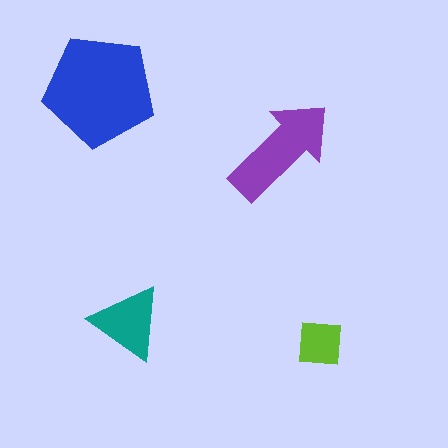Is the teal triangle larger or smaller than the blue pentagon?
Smaller.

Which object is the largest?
The blue pentagon.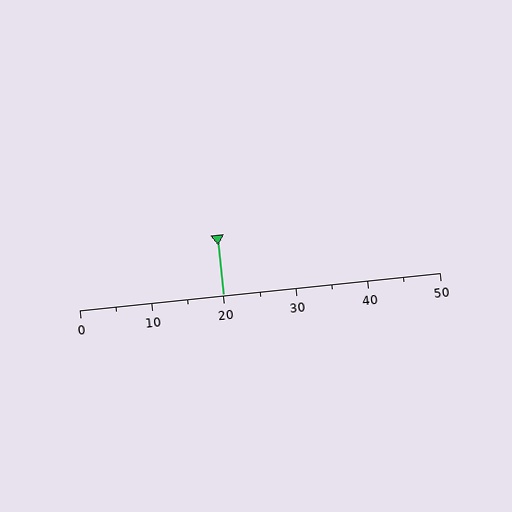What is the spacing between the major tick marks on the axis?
The major ticks are spaced 10 apart.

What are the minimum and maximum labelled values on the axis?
The axis runs from 0 to 50.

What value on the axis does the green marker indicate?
The marker indicates approximately 20.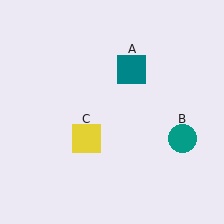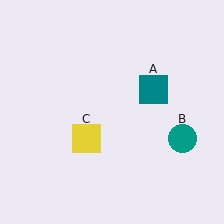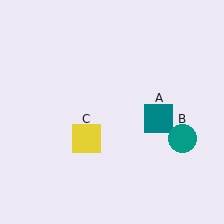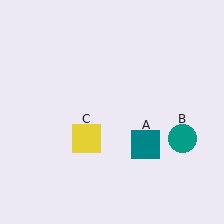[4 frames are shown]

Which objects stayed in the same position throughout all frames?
Teal circle (object B) and yellow square (object C) remained stationary.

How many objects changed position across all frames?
1 object changed position: teal square (object A).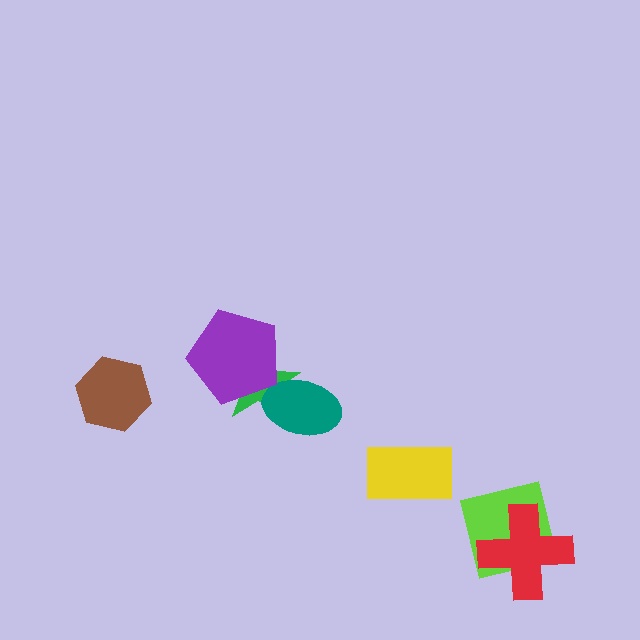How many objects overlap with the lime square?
1 object overlaps with the lime square.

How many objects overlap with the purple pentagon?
1 object overlaps with the purple pentagon.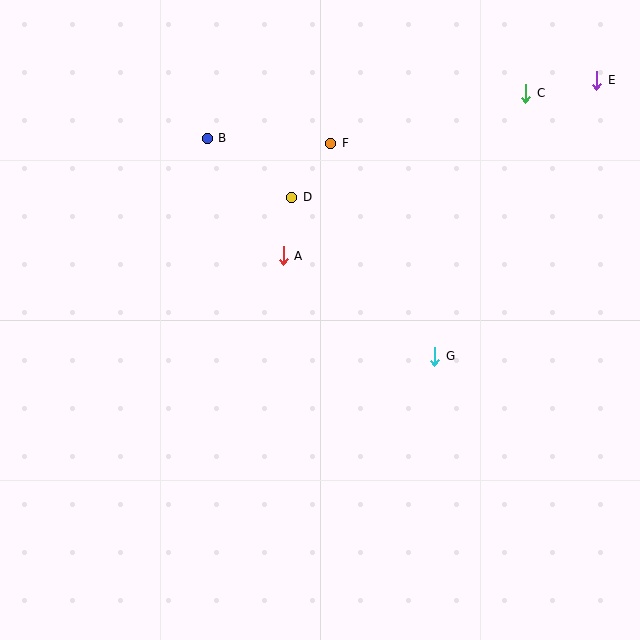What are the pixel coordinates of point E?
Point E is at (597, 80).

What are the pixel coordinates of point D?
Point D is at (292, 197).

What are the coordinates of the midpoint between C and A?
The midpoint between C and A is at (405, 175).